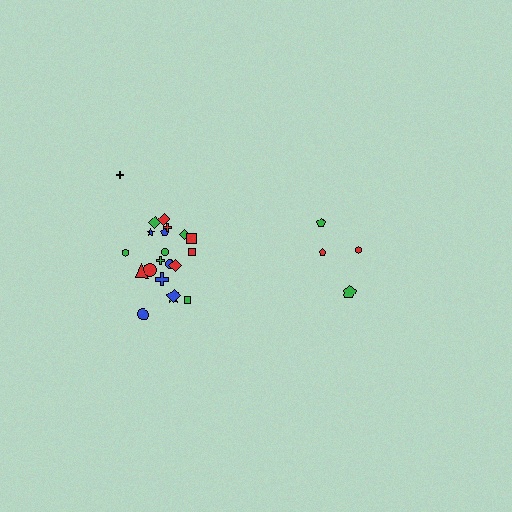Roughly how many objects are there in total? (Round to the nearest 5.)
Roughly 25 objects in total.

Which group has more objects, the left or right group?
The left group.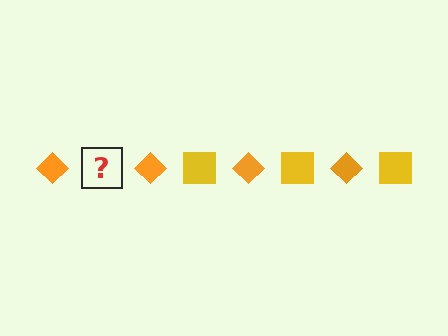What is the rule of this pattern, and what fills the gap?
The rule is that the pattern alternates between orange diamond and yellow square. The gap should be filled with a yellow square.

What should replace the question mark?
The question mark should be replaced with a yellow square.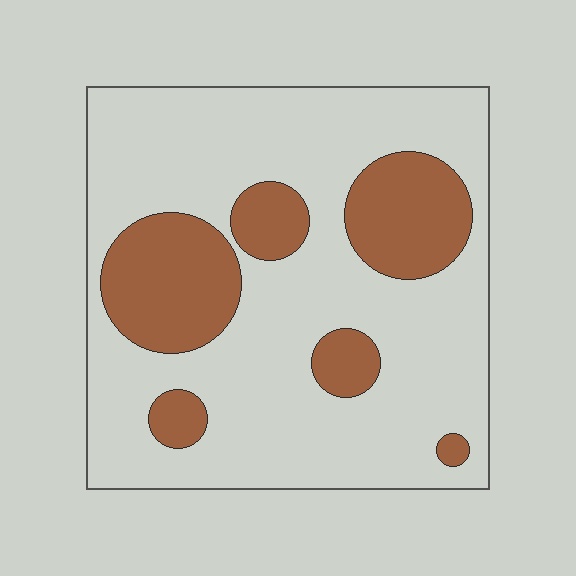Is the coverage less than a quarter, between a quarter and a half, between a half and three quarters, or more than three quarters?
Between a quarter and a half.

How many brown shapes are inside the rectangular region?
6.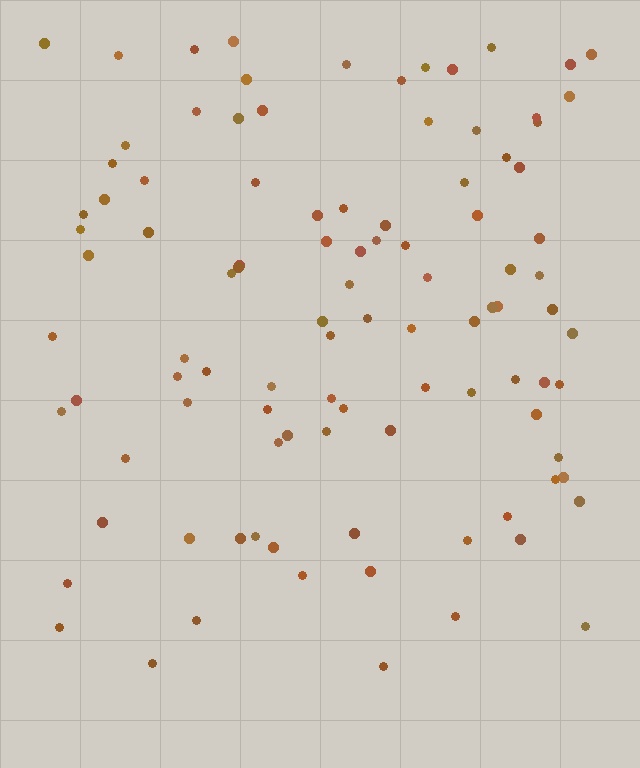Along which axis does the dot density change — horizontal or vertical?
Vertical.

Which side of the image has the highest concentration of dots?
The top.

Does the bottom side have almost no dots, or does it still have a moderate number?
Still a moderate number, just noticeably fewer than the top.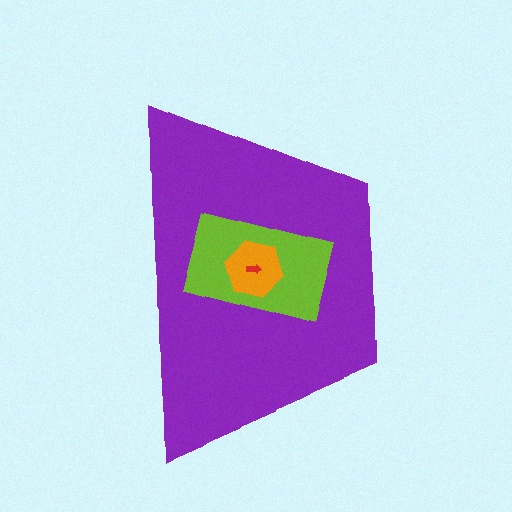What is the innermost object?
The red arrow.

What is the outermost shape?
The purple trapezoid.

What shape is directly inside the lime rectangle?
The orange hexagon.